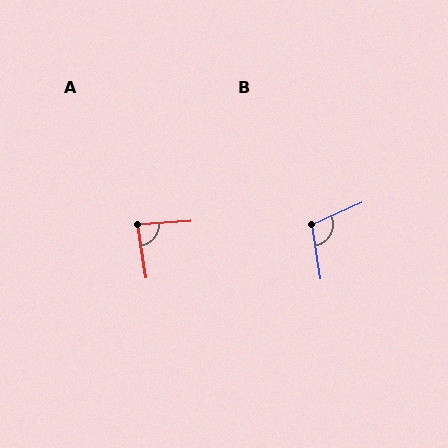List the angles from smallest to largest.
A (85°), B (106°).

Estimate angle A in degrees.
Approximately 85 degrees.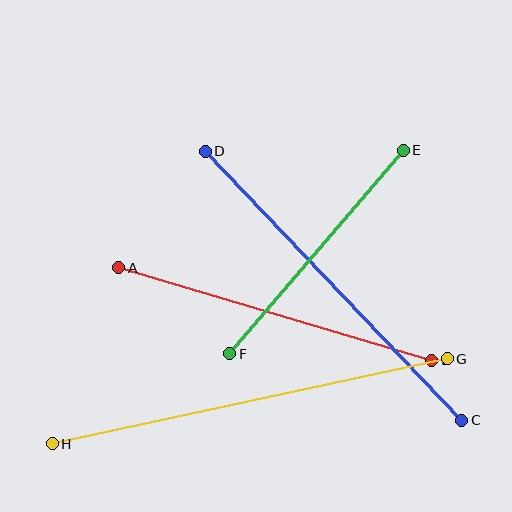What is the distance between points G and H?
The distance is approximately 404 pixels.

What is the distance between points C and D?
The distance is approximately 372 pixels.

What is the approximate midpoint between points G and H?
The midpoint is at approximately (250, 401) pixels.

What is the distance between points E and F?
The distance is approximately 267 pixels.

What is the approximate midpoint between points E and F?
The midpoint is at approximately (317, 252) pixels.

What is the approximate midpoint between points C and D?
The midpoint is at approximately (333, 286) pixels.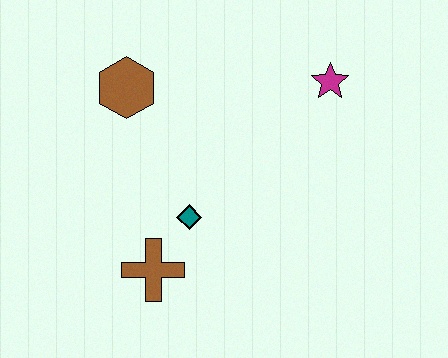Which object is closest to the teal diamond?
The brown cross is closest to the teal diamond.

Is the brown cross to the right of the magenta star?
No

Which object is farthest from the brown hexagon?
The magenta star is farthest from the brown hexagon.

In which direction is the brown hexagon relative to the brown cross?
The brown hexagon is above the brown cross.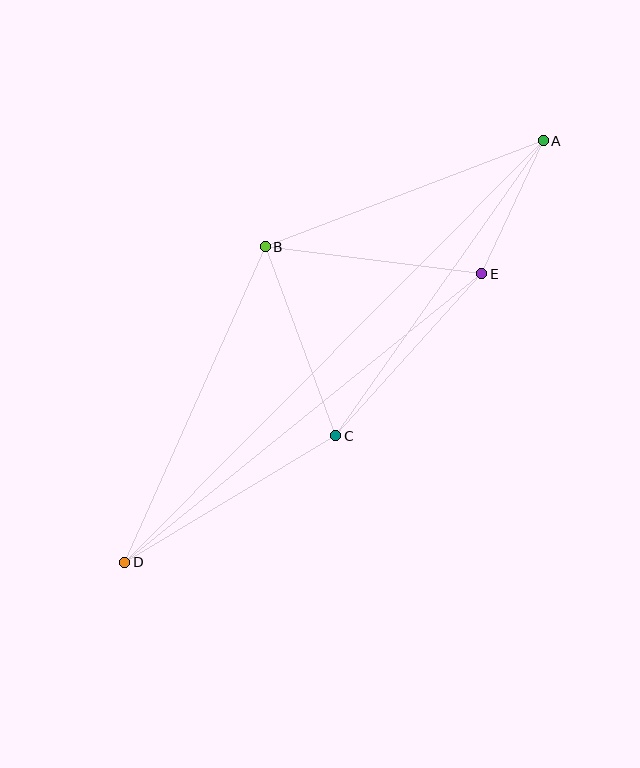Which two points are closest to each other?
Points A and E are closest to each other.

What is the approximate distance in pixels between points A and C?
The distance between A and C is approximately 361 pixels.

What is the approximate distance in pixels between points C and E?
The distance between C and E is approximately 218 pixels.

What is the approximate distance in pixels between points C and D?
The distance between C and D is approximately 246 pixels.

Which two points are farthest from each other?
Points A and D are farthest from each other.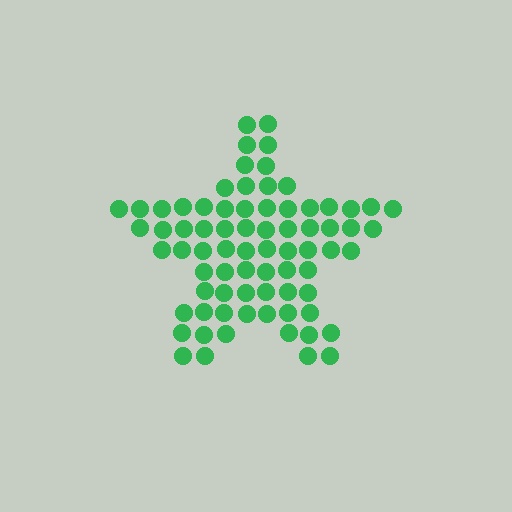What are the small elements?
The small elements are circles.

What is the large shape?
The large shape is a star.